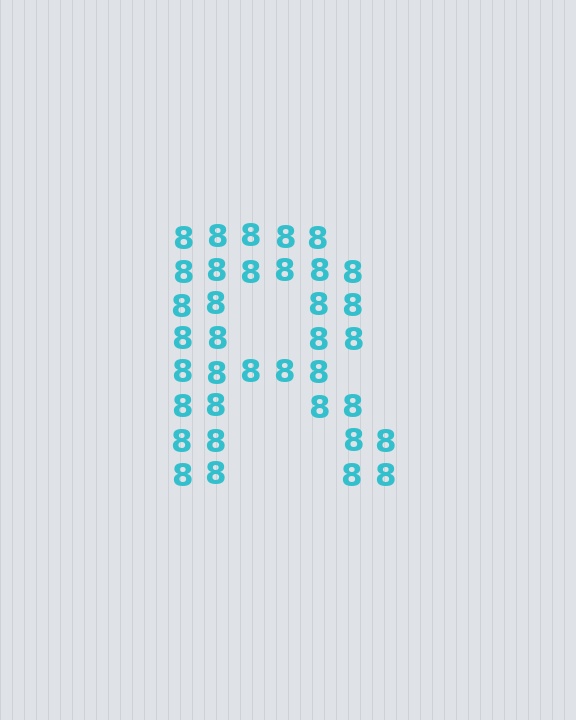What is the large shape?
The large shape is the letter R.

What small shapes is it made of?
It is made of small digit 8's.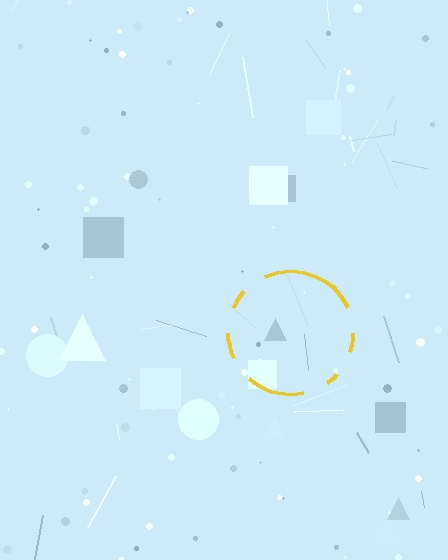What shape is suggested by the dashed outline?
The dashed outline suggests a circle.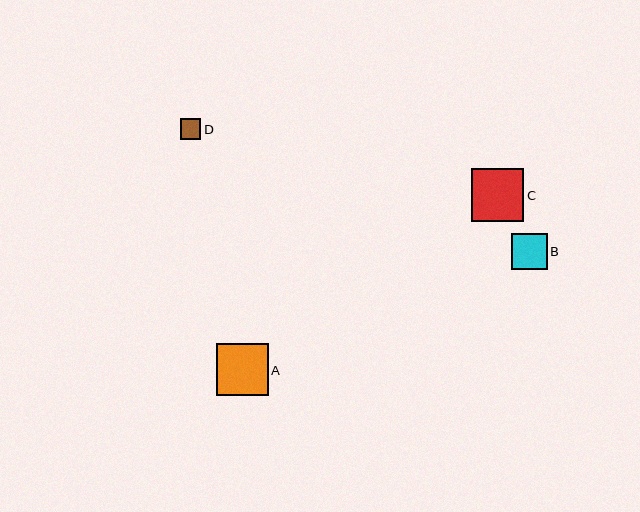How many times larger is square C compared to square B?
Square C is approximately 1.5 times the size of square B.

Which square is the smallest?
Square D is the smallest with a size of approximately 20 pixels.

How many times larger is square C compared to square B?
Square C is approximately 1.5 times the size of square B.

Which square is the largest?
Square C is the largest with a size of approximately 53 pixels.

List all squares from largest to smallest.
From largest to smallest: C, A, B, D.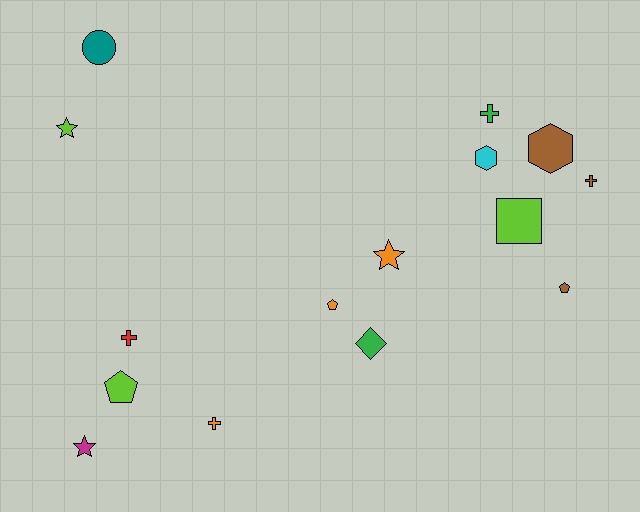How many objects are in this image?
There are 15 objects.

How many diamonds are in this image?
There is 1 diamond.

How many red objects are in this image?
There is 1 red object.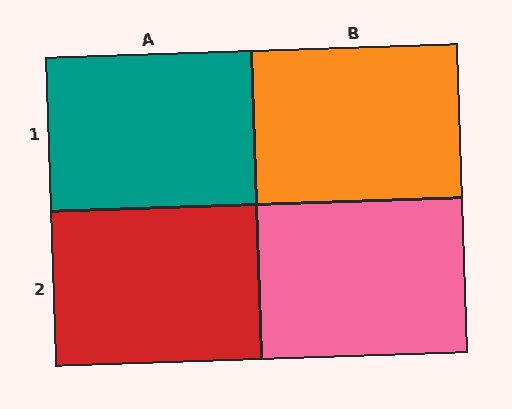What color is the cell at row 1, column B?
Orange.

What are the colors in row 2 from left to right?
Red, pink.